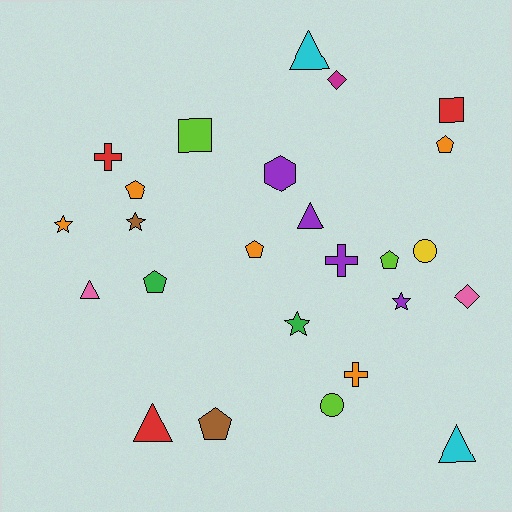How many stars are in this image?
There are 4 stars.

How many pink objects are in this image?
There are 2 pink objects.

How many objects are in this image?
There are 25 objects.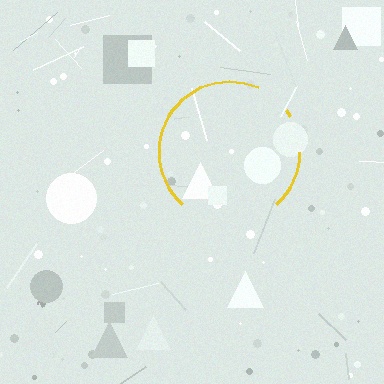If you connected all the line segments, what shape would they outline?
They would outline a circle.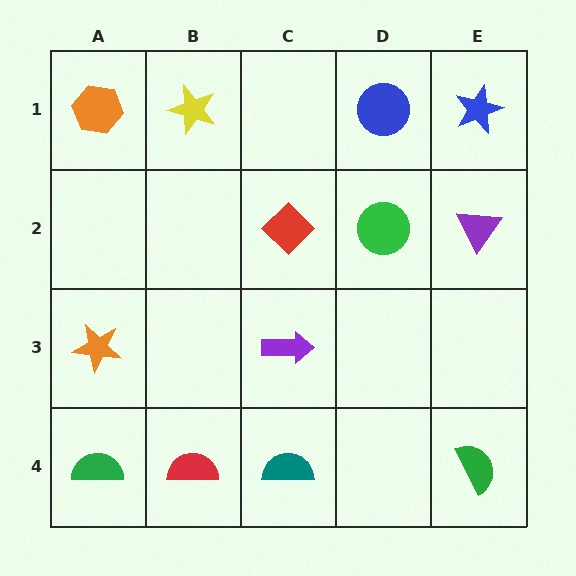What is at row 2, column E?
A purple triangle.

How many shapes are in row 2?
3 shapes.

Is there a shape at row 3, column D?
No, that cell is empty.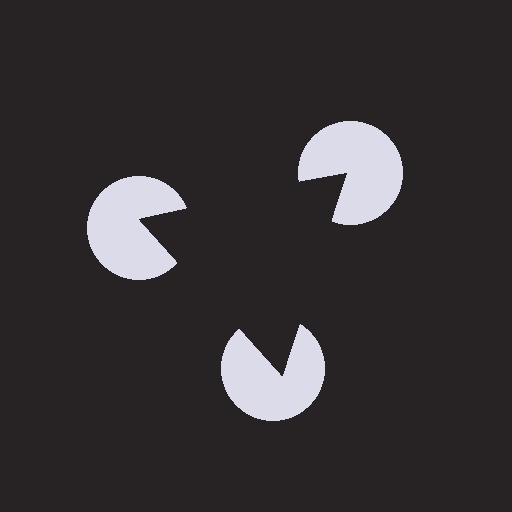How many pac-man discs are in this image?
There are 3 — one at each vertex of the illusory triangle.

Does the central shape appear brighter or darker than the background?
It typically appears slightly darker than the background, even though no actual brightness change is drawn.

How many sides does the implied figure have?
3 sides.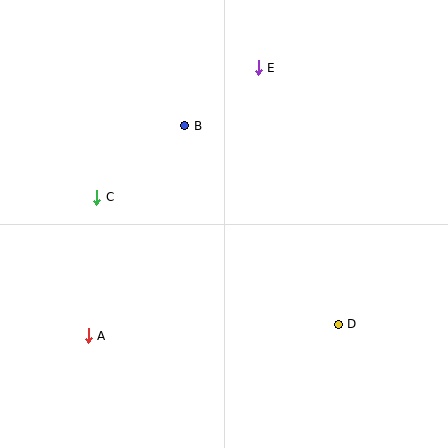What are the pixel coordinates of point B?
Point B is at (185, 126).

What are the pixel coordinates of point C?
Point C is at (97, 197).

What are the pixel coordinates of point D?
Point D is at (338, 324).